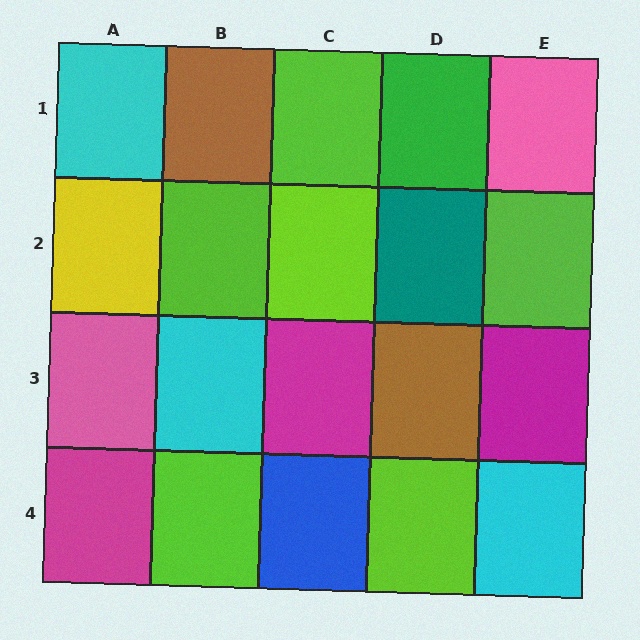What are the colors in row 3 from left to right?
Pink, cyan, magenta, brown, magenta.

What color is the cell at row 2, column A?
Yellow.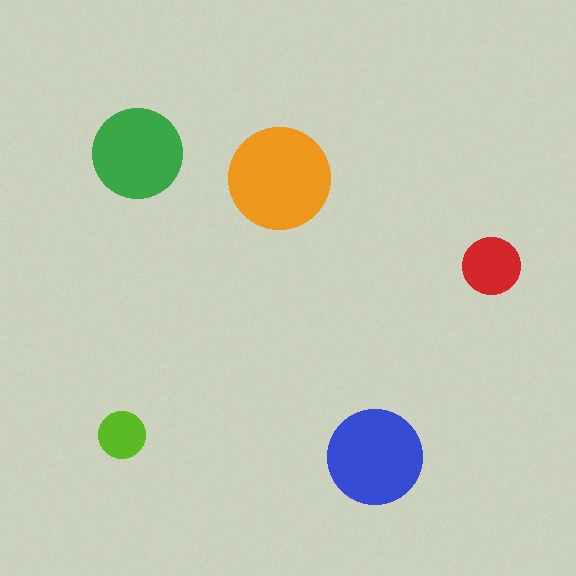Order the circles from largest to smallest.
the orange one, the blue one, the green one, the red one, the lime one.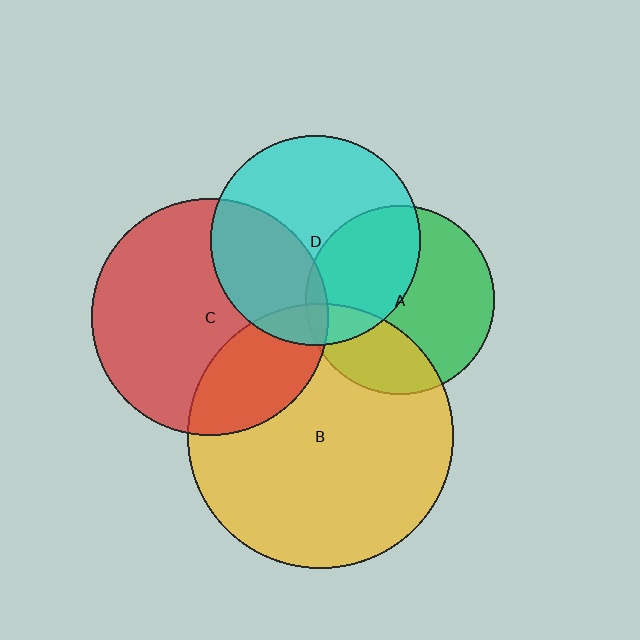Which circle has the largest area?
Circle B (yellow).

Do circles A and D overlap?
Yes.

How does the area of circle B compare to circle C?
Approximately 1.3 times.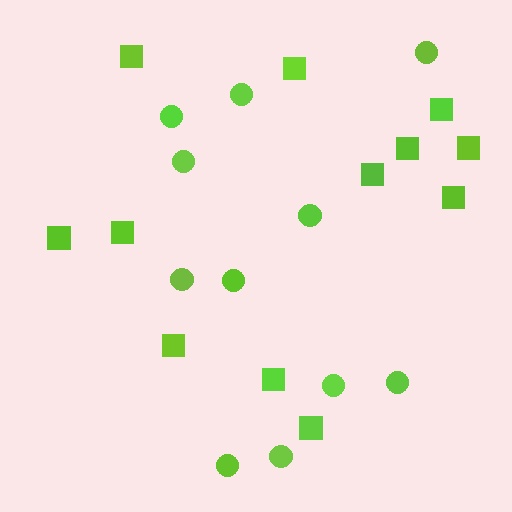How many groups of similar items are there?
There are 2 groups: one group of circles (11) and one group of squares (12).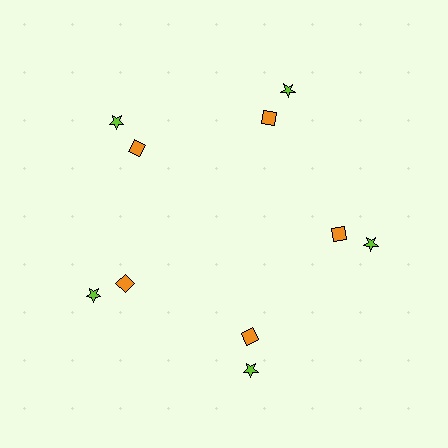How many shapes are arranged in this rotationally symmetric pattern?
There are 10 shapes, arranged in 5 groups of 2.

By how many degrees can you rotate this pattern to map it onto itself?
The pattern maps onto itself every 72 degrees of rotation.